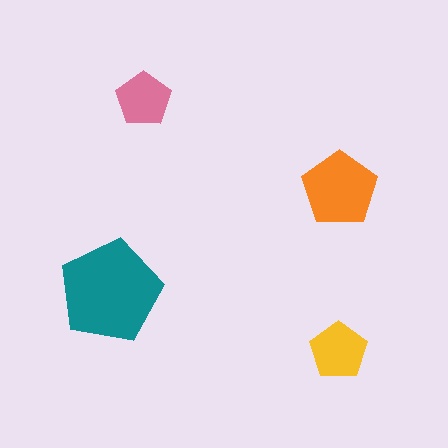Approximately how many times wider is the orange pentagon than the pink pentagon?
About 1.5 times wider.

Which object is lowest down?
The yellow pentagon is bottommost.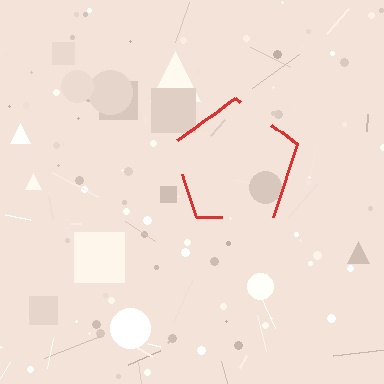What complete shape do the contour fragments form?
The contour fragments form a pentagon.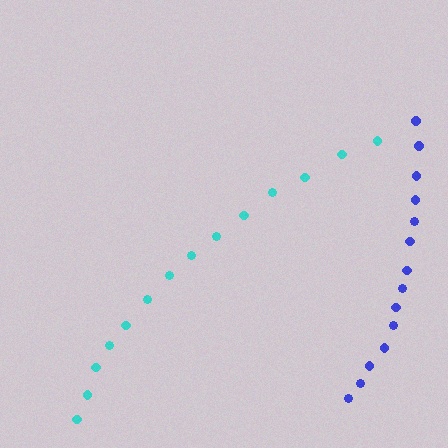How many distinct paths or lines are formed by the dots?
There are 2 distinct paths.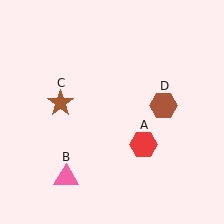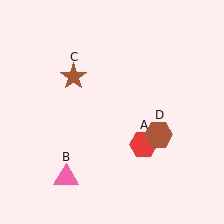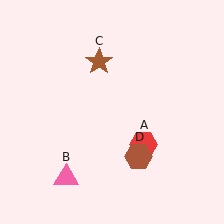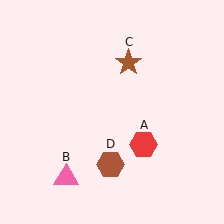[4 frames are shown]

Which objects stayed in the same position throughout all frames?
Red hexagon (object A) and pink triangle (object B) remained stationary.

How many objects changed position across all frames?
2 objects changed position: brown star (object C), brown hexagon (object D).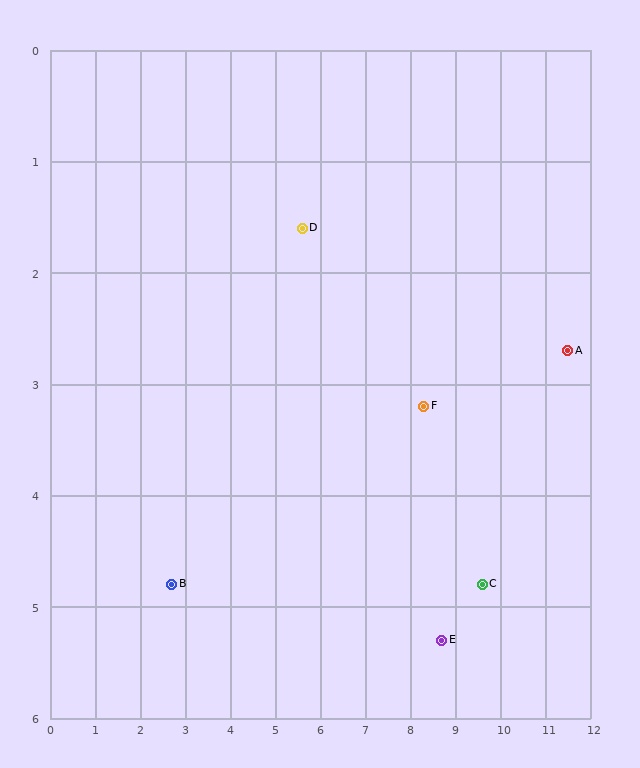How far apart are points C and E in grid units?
Points C and E are about 1.0 grid units apart.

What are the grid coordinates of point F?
Point F is at approximately (8.3, 3.2).